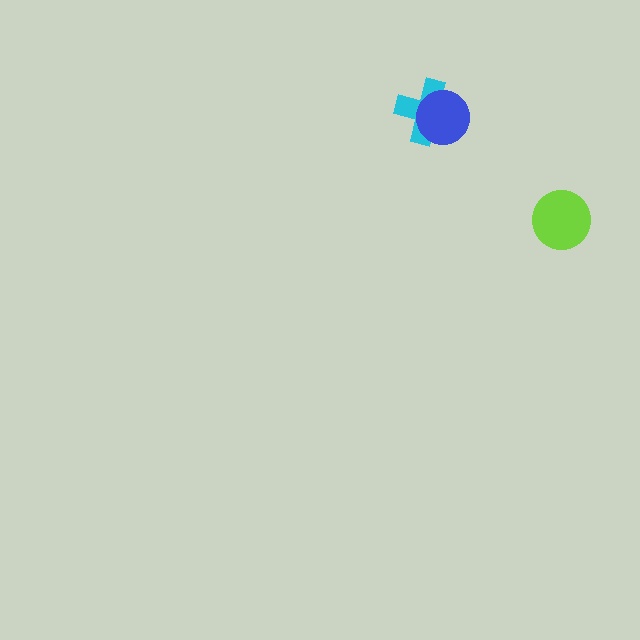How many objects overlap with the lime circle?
0 objects overlap with the lime circle.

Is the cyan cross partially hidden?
Yes, it is partially covered by another shape.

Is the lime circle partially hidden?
No, no other shape covers it.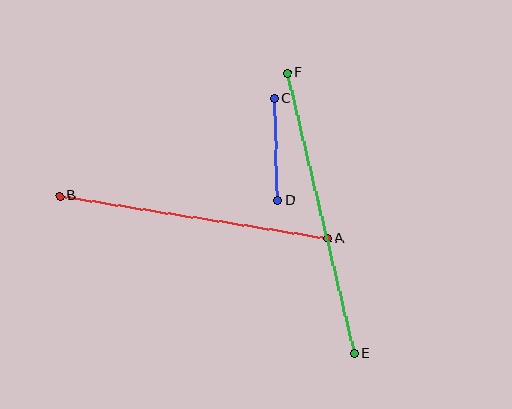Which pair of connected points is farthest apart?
Points E and F are farthest apart.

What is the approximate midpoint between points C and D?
The midpoint is at approximately (276, 149) pixels.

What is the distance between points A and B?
The distance is approximately 271 pixels.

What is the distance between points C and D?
The distance is approximately 102 pixels.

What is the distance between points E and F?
The distance is approximately 289 pixels.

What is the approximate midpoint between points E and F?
The midpoint is at approximately (320, 213) pixels.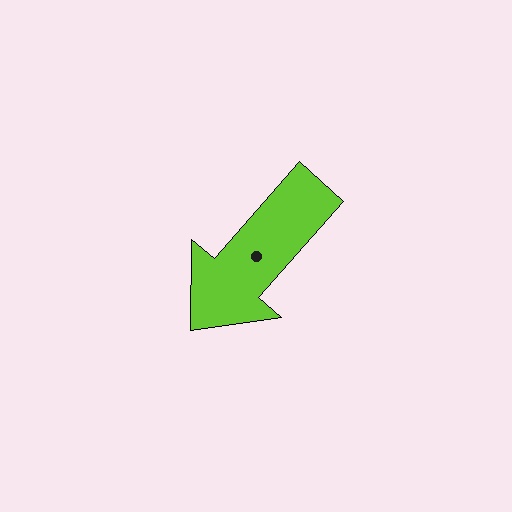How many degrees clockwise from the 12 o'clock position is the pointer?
Approximately 221 degrees.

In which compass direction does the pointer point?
Southwest.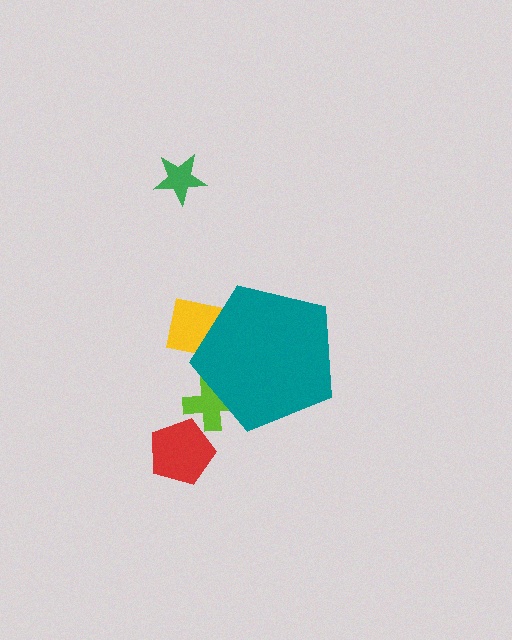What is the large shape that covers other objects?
A teal pentagon.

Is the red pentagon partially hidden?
No, the red pentagon is fully visible.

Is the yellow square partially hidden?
Yes, the yellow square is partially hidden behind the teal pentagon.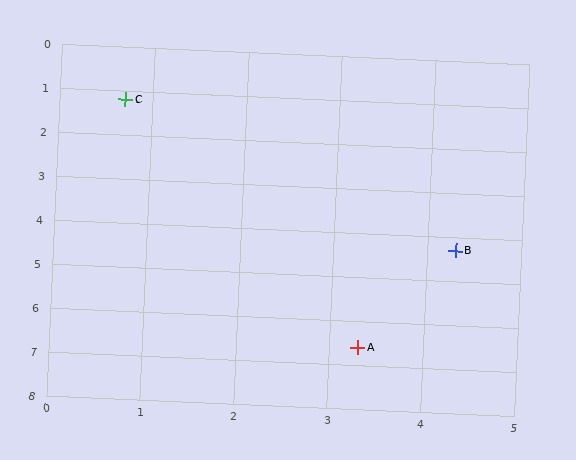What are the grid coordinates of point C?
Point C is at approximately (0.7, 1.2).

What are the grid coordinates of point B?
Point B is at approximately (4.3, 4.3).